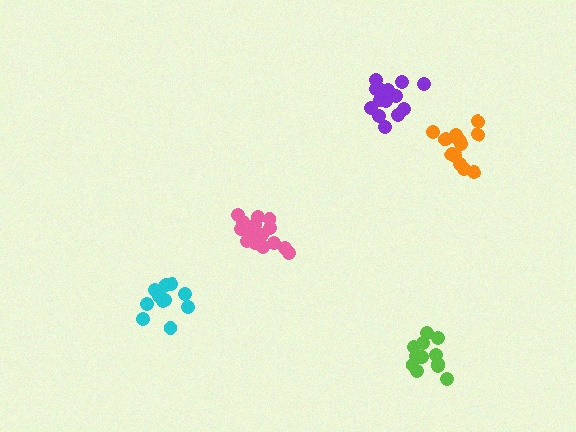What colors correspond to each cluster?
The clusters are colored: orange, pink, cyan, lime, purple.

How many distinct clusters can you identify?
There are 5 distinct clusters.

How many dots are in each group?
Group 1: 15 dots, Group 2: 18 dots, Group 3: 13 dots, Group 4: 13 dots, Group 5: 15 dots (74 total).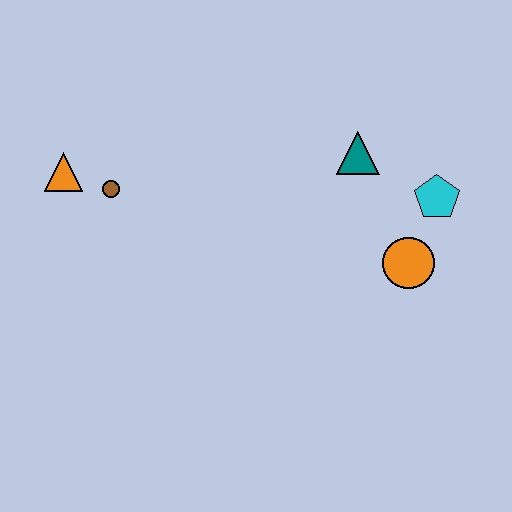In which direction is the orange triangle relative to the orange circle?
The orange triangle is to the left of the orange circle.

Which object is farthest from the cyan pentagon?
The orange triangle is farthest from the cyan pentagon.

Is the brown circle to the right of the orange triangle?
Yes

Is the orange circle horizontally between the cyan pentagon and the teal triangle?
Yes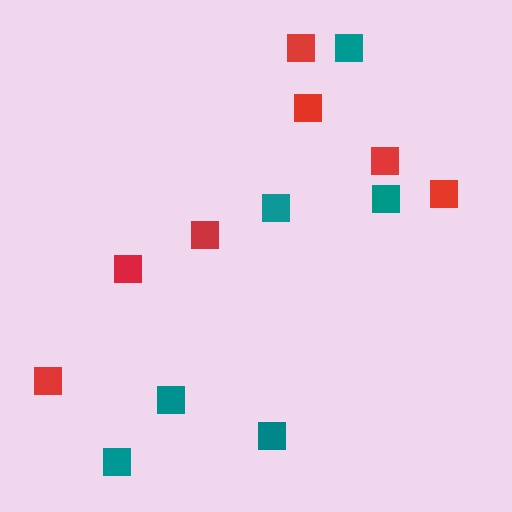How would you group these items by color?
There are 2 groups: one group of red squares (7) and one group of teal squares (6).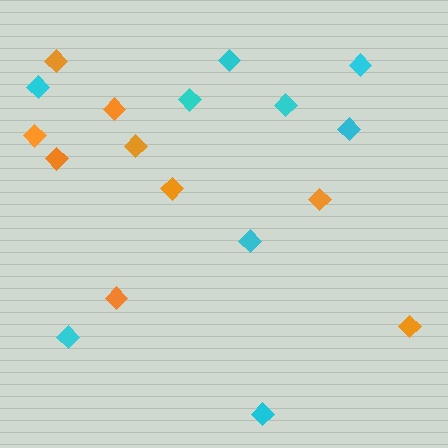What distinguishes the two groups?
There are 2 groups: one group of cyan diamonds (9) and one group of orange diamonds (9).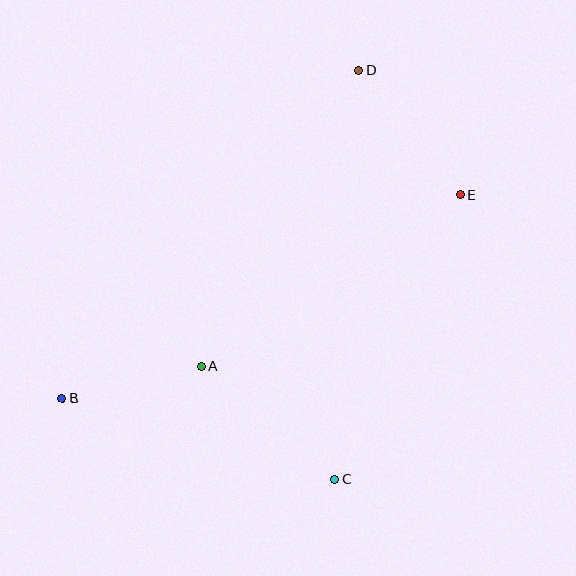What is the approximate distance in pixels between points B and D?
The distance between B and D is approximately 442 pixels.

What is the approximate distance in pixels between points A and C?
The distance between A and C is approximately 175 pixels.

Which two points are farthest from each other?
Points B and E are farthest from each other.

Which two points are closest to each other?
Points A and B are closest to each other.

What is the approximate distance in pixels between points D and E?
The distance between D and E is approximately 160 pixels.